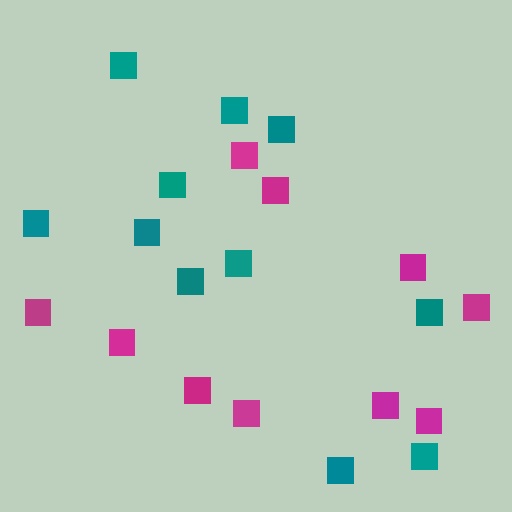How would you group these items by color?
There are 2 groups: one group of teal squares (11) and one group of magenta squares (10).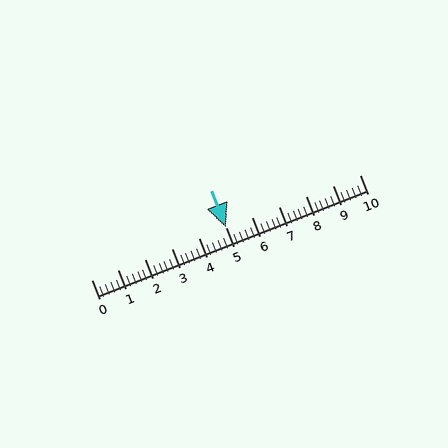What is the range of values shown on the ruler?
The ruler shows values from 0 to 10.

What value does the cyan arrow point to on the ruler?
The cyan arrow points to approximately 5.0.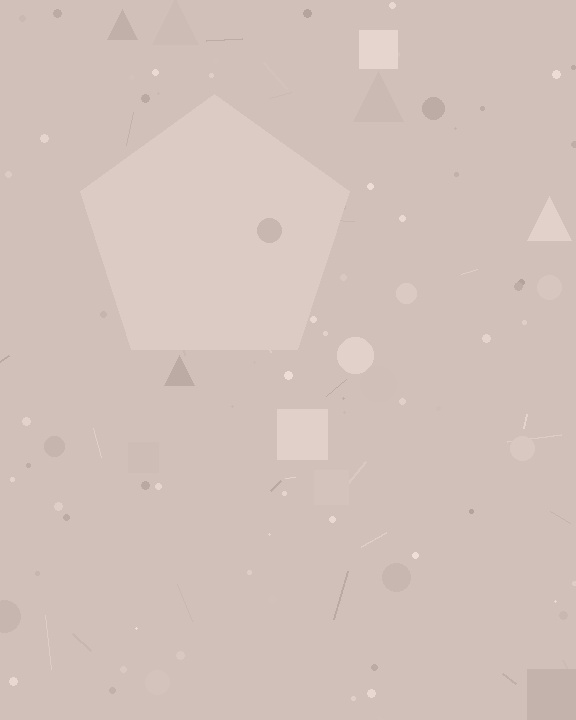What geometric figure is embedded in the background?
A pentagon is embedded in the background.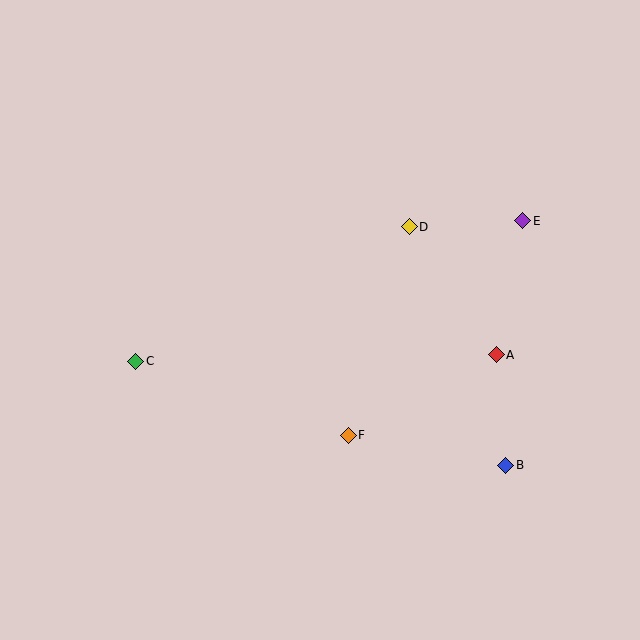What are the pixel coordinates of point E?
Point E is at (523, 221).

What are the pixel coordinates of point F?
Point F is at (348, 435).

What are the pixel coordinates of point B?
Point B is at (506, 465).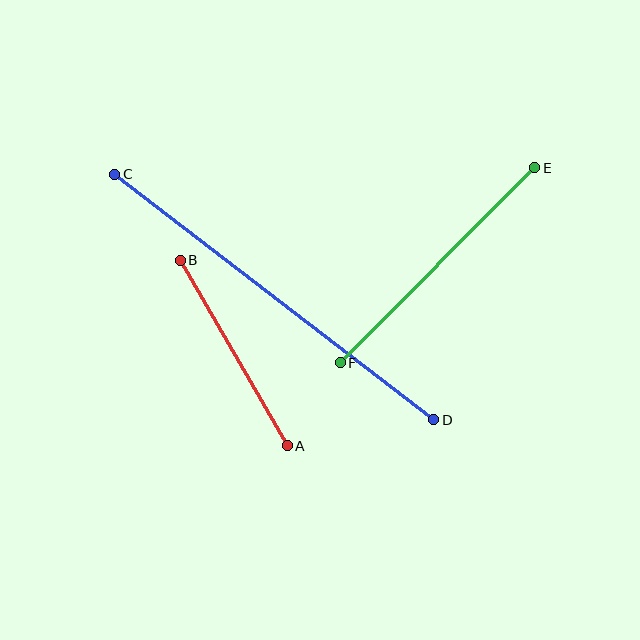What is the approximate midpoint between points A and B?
The midpoint is at approximately (234, 353) pixels.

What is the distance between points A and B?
The distance is approximately 214 pixels.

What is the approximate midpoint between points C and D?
The midpoint is at approximately (274, 297) pixels.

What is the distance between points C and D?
The distance is approximately 403 pixels.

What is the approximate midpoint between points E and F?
The midpoint is at approximately (438, 265) pixels.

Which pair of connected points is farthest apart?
Points C and D are farthest apart.